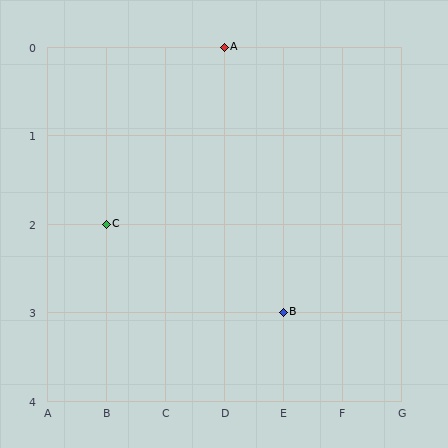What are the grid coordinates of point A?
Point A is at grid coordinates (D, 0).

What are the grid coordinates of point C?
Point C is at grid coordinates (B, 2).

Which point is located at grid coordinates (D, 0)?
Point A is at (D, 0).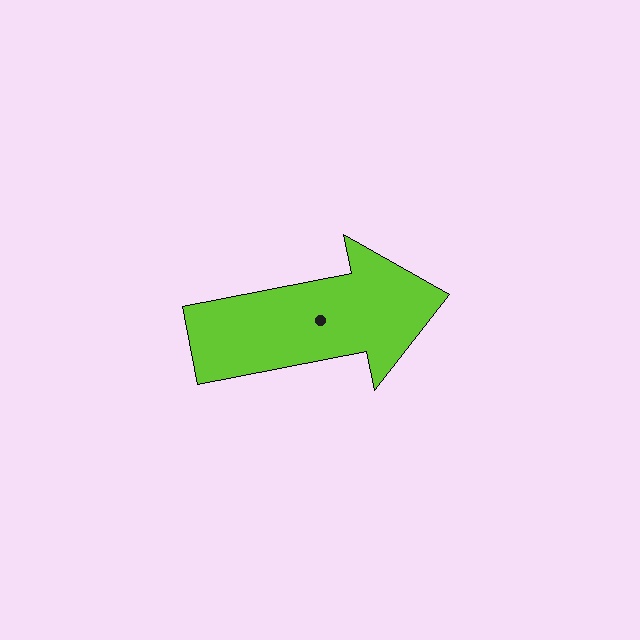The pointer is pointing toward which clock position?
Roughly 3 o'clock.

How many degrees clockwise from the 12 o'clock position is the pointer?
Approximately 79 degrees.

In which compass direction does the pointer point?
East.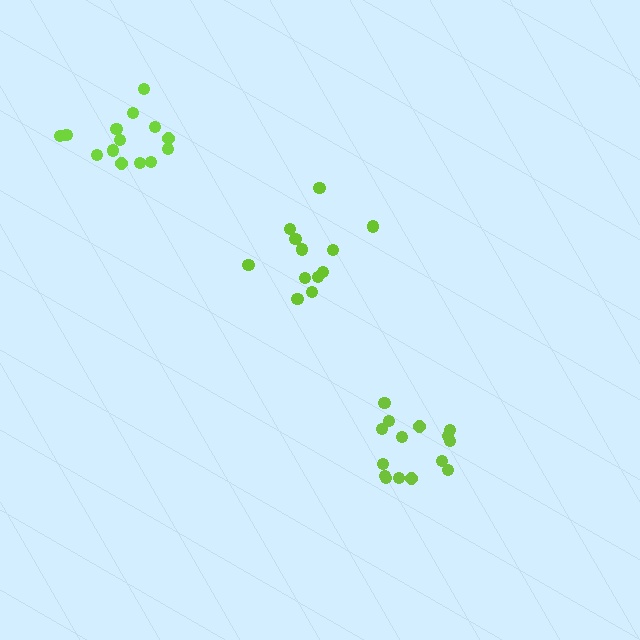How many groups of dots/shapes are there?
There are 3 groups.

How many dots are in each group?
Group 1: 12 dots, Group 2: 14 dots, Group 3: 15 dots (41 total).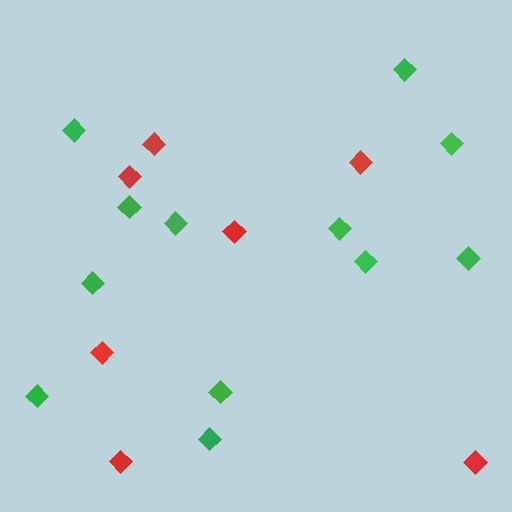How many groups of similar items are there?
There are 2 groups: one group of green diamonds (12) and one group of red diamonds (7).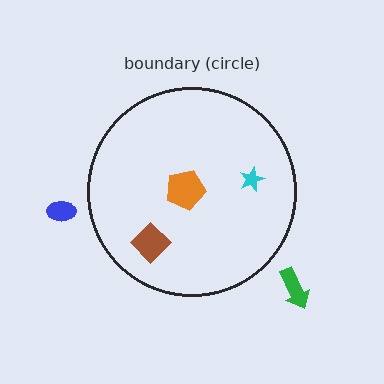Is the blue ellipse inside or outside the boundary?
Outside.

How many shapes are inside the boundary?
3 inside, 2 outside.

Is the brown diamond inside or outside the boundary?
Inside.